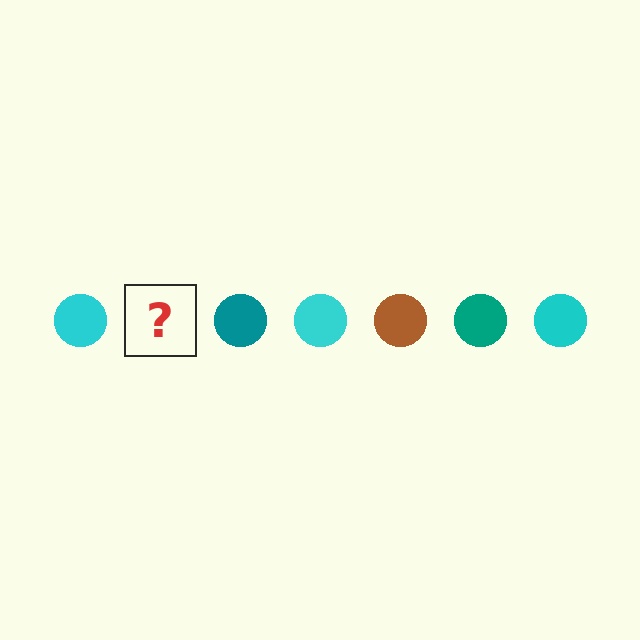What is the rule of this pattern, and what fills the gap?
The rule is that the pattern cycles through cyan, brown, teal circles. The gap should be filled with a brown circle.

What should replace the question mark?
The question mark should be replaced with a brown circle.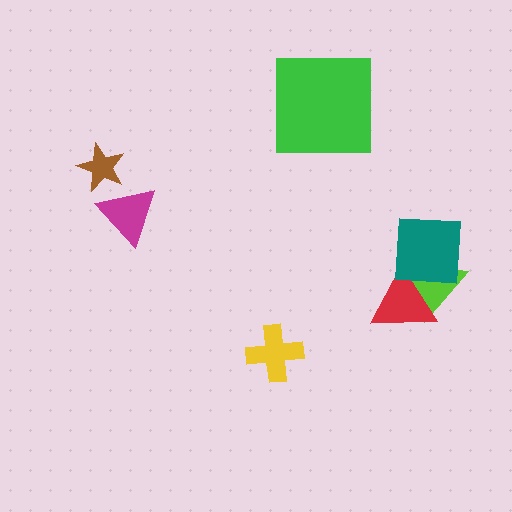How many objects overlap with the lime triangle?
2 objects overlap with the lime triangle.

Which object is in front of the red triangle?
The teal square is in front of the red triangle.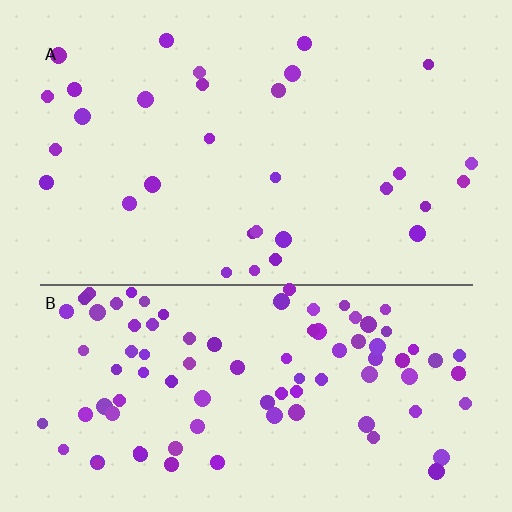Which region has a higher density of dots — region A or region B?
B (the bottom).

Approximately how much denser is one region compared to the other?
Approximately 3.1× — region B over region A.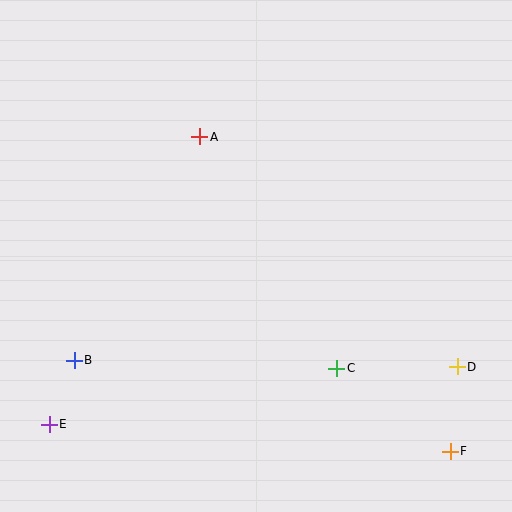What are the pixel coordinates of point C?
Point C is at (337, 368).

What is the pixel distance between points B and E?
The distance between B and E is 68 pixels.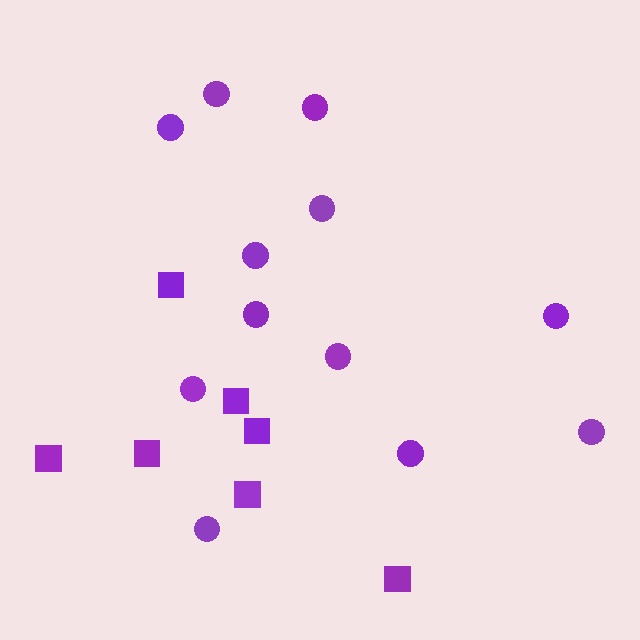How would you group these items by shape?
There are 2 groups: one group of circles (12) and one group of squares (7).